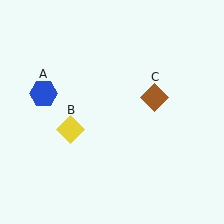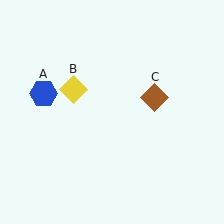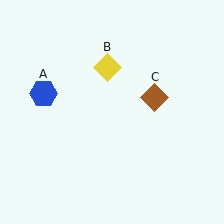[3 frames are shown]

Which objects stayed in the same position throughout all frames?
Blue hexagon (object A) and brown diamond (object C) remained stationary.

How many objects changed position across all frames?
1 object changed position: yellow diamond (object B).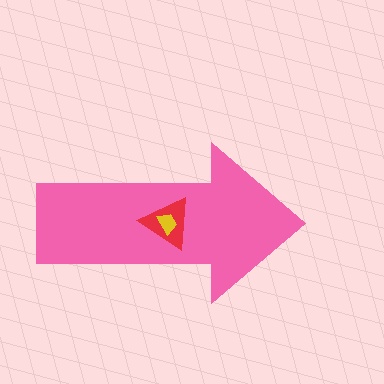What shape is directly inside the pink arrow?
The red triangle.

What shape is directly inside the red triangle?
The yellow trapezoid.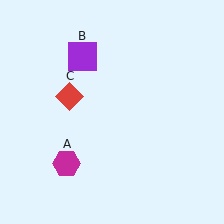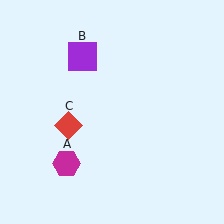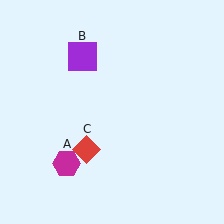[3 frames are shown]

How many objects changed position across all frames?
1 object changed position: red diamond (object C).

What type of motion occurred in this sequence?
The red diamond (object C) rotated counterclockwise around the center of the scene.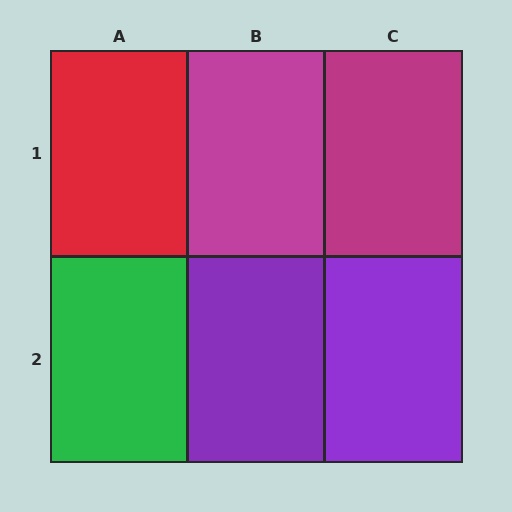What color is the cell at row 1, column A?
Red.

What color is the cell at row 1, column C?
Magenta.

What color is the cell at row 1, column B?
Magenta.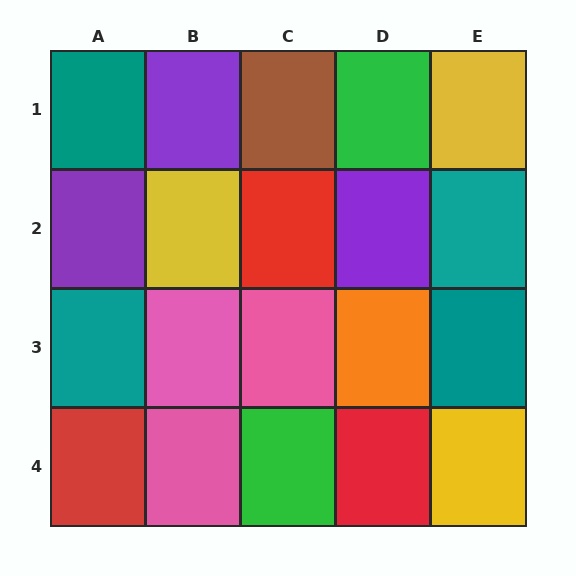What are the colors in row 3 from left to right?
Teal, pink, pink, orange, teal.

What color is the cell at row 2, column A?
Purple.